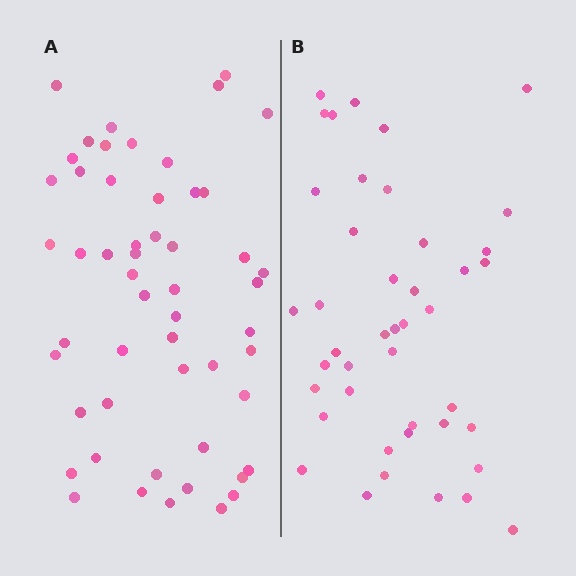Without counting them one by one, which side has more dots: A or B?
Region A (the left region) has more dots.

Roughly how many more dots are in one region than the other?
Region A has roughly 10 or so more dots than region B.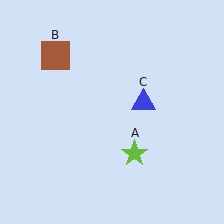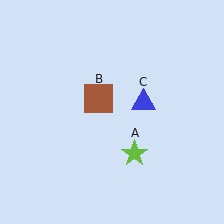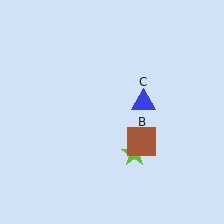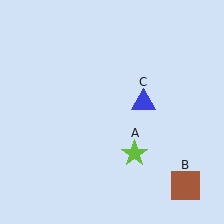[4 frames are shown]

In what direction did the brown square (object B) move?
The brown square (object B) moved down and to the right.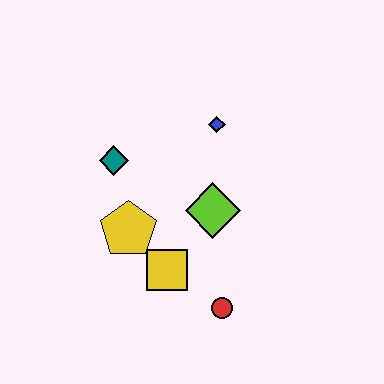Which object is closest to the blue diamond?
The lime diamond is closest to the blue diamond.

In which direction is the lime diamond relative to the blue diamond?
The lime diamond is below the blue diamond.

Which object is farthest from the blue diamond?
The red circle is farthest from the blue diamond.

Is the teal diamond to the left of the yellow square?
Yes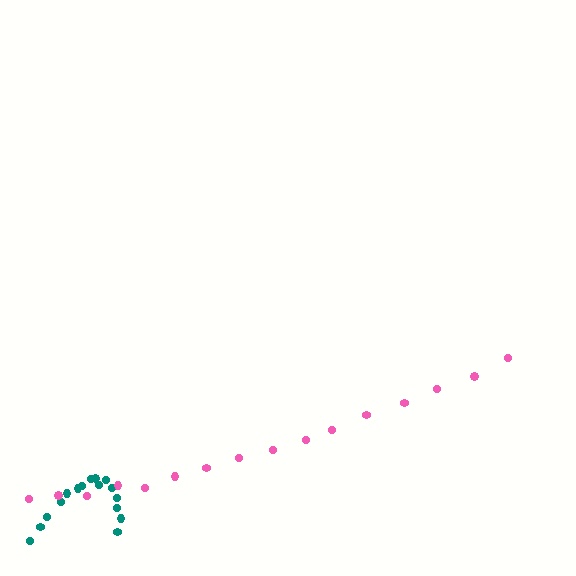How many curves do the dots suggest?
There are 2 distinct paths.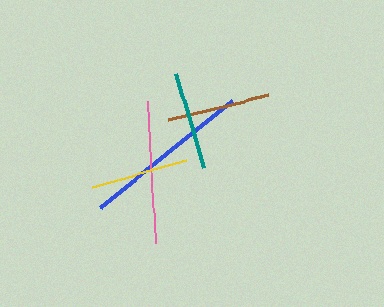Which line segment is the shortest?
The yellow line is the shortest at approximately 97 pixels.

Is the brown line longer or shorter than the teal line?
The brown line is longer than the teal line.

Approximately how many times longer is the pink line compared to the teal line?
The pink line is approximately 1.5 times the length of the teal line.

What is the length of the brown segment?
The brown segment is approximately 103 pixels long.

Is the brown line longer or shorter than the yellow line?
The brown line is longer than the yellow line.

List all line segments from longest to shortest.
From longest to shortest: blue, pink, brown, teal, yellow.